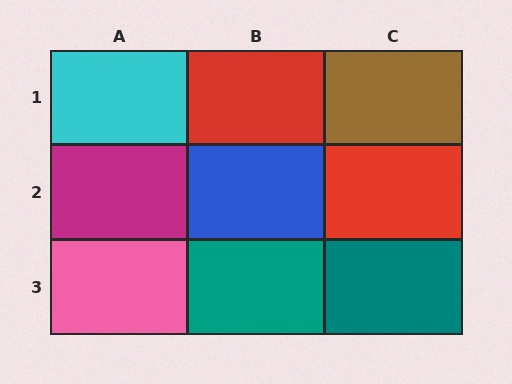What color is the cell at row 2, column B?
Blue.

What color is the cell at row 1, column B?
Red.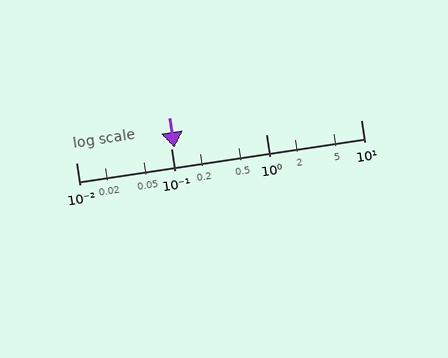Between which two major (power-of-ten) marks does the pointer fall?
The pointer is between 0.1 and 1.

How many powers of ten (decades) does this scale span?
The scale spans 3 decades, from 0.01 to 10.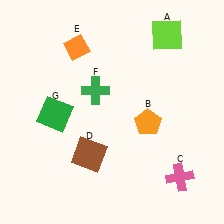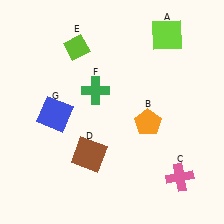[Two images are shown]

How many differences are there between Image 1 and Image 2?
There are 2 differences between the two images.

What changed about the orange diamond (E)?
In Image 1, E is orange. In Image 2, it changed to lime.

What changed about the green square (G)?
In Image 1, G is green. In Image 2, it changed to blue.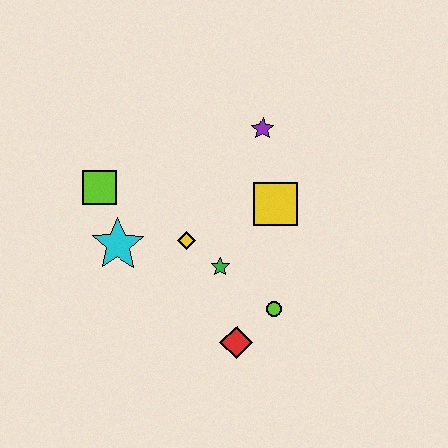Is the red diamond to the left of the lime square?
No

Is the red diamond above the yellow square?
No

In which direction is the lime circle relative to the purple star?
The lime circle is below the purple star.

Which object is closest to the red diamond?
The lime circle is closest to the red diamond.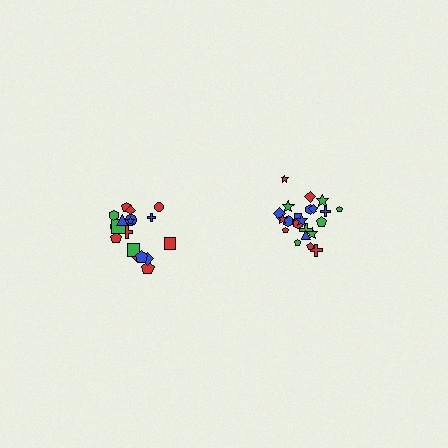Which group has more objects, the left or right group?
The right group.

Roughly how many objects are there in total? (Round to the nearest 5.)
Roughly 45 objects in total.